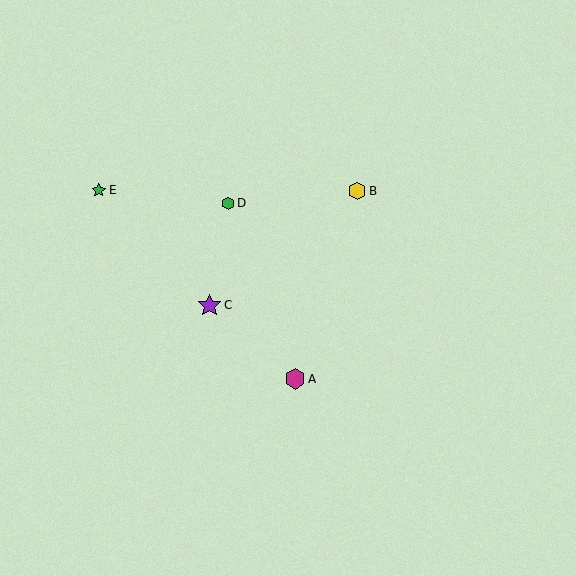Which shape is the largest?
The purple star (labeled C) is the largest.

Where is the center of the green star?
The center of the green star is at (99, 190).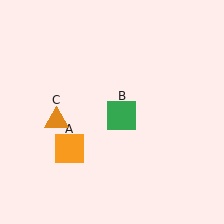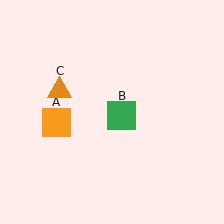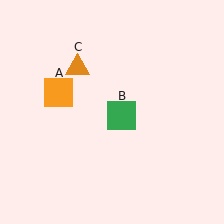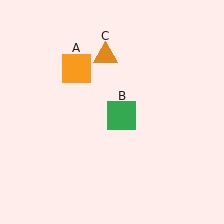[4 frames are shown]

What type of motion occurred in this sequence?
The orange square (object A), orange triangle (object C) rotated clockwise around the center of the scene.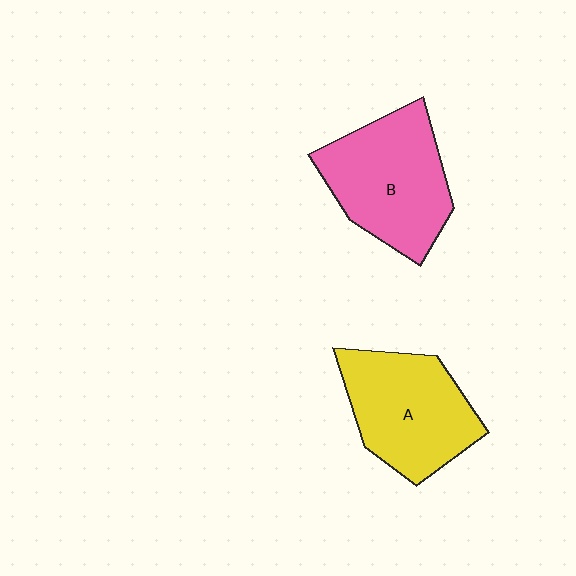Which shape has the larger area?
Shape B (pink).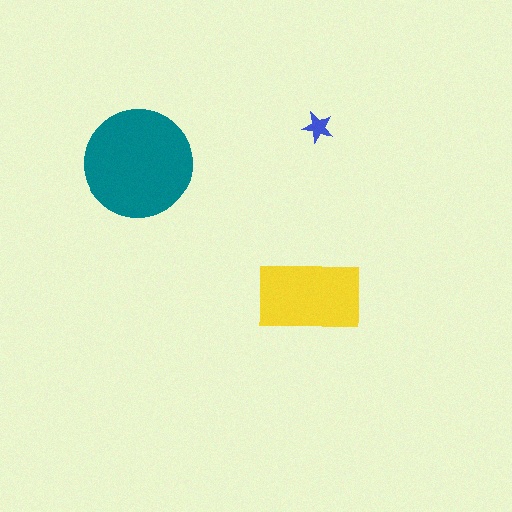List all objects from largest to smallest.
The teal circle, the yellow rectangle, the blue star.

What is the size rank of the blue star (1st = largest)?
3rd.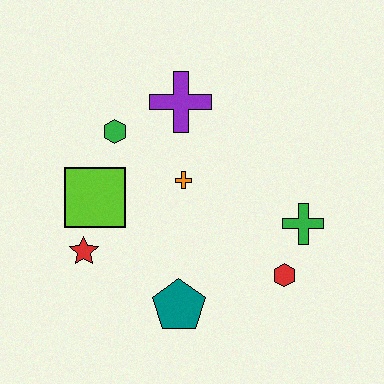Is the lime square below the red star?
No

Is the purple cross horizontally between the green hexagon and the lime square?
No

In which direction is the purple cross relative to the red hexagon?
The purple cross is above the red hexagon.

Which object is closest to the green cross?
The red hexagon is closest to the green cross.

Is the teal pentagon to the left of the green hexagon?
No